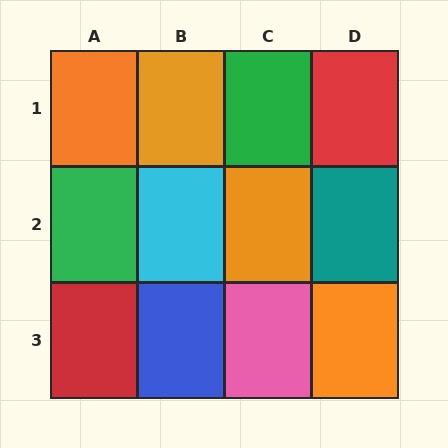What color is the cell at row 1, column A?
Orange.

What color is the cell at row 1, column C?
Green.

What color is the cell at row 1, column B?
Orange.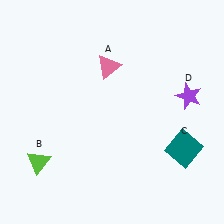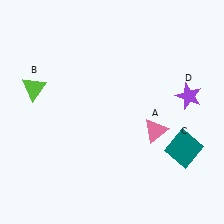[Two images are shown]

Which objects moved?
The objects that moved are: the pink triangle (A), the lime triangle (B).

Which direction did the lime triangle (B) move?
The lime triangle (B) moved up.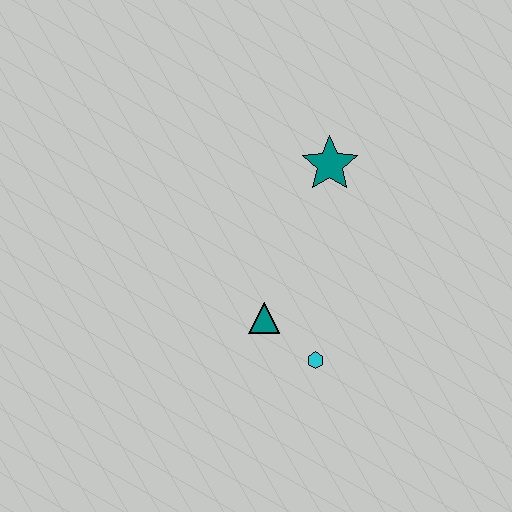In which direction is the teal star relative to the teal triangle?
The teal star is above the teal triangle.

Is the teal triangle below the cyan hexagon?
No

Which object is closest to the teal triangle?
The cyan hexagon is closest to the teal triangle.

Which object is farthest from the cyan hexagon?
The teal star is farthest from the cyan hexagon.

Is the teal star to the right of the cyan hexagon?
Yes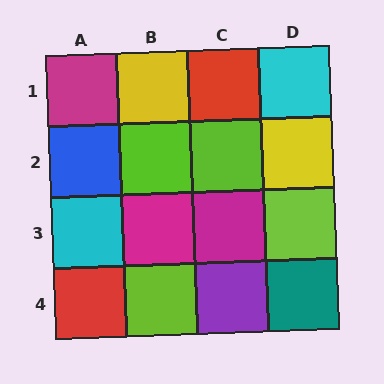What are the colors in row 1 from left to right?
Magenta, yellow, red, cyan.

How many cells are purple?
1 cell is purple.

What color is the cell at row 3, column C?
Magenta.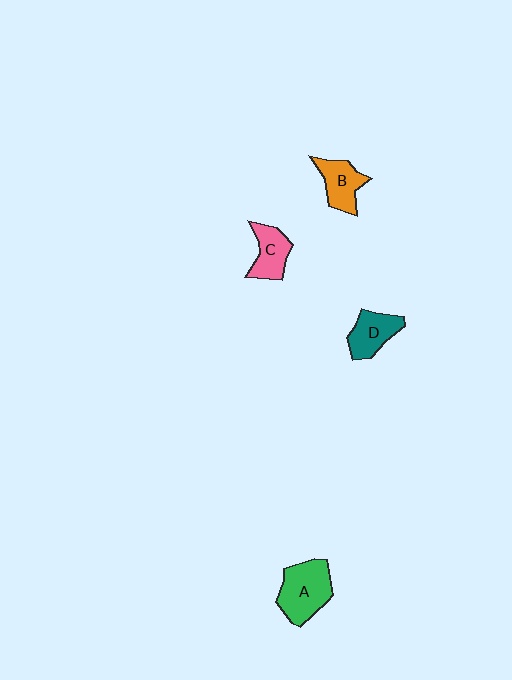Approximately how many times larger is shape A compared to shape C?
Approximately 1.5 times.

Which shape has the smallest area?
Shape C (pink).